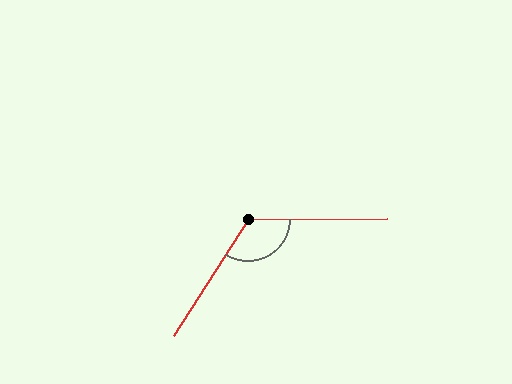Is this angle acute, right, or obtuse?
It is obtuse.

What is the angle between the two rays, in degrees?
Approximately 122 degrees.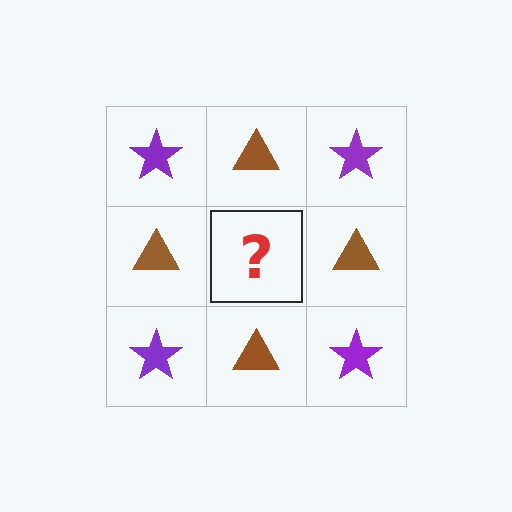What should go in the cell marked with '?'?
The missing cell should contain a purple star.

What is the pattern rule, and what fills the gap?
The rule is that it alternates purple star and brown triangle in a checkerboard pattern. The gap should be filled with a purple star.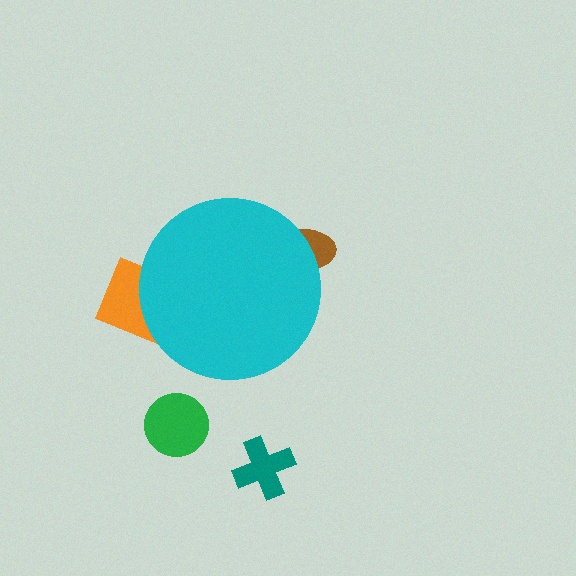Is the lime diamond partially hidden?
Yes, the lime diamond is partially hidden behind the cyan circle.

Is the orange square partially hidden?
Yes, the orange square is partially hidden behind the cyan circle.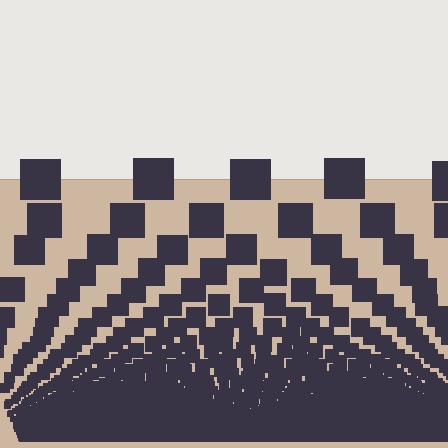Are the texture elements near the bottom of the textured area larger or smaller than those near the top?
Smaller. The gradient is inverted — elements near the bottom are smaller and denser.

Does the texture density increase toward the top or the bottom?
Density increases toward the bottom.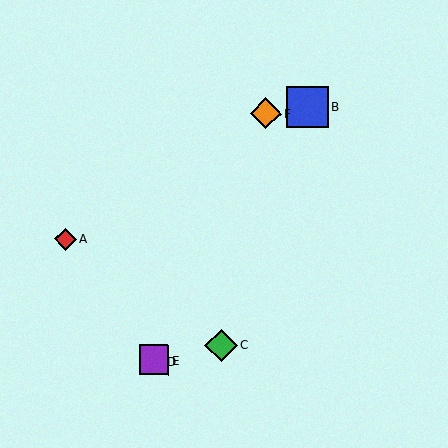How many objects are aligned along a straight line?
3 objects (B, D, E) are aligned along a straight line.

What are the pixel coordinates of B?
Object B is at (308, 107).